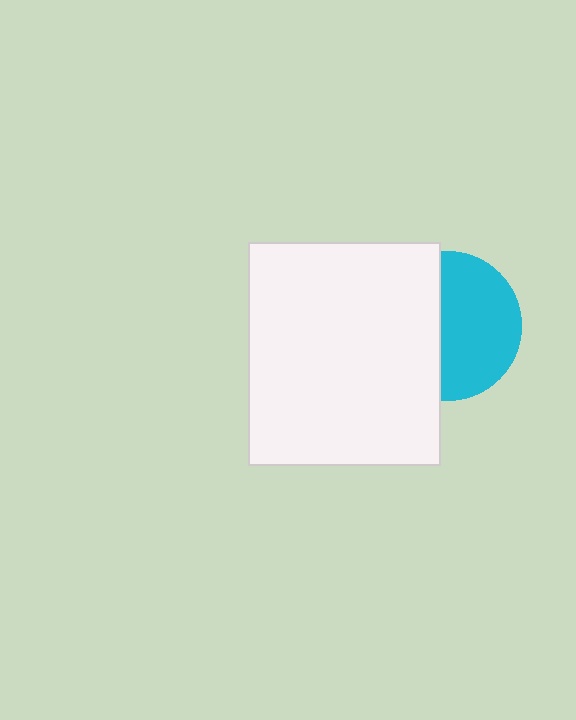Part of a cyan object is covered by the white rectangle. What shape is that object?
It is a circle.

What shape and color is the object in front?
The object in front is a white rectangle.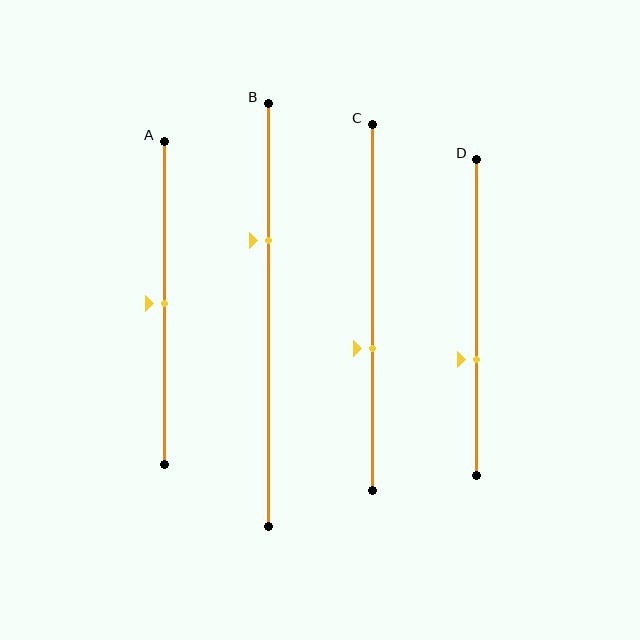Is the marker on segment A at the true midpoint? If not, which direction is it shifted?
Yes, the marker on segment A is at the true midpoint.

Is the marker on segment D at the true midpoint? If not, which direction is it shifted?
No, the marker on segment D is shifted downward by about 14% of the segment length.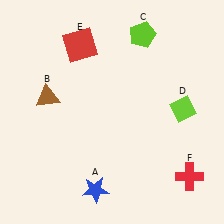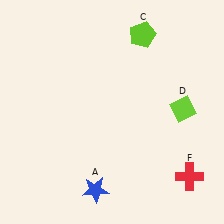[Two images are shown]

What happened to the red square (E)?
The red square (E) was removed in Image 2. It was in the top-left area of Image 1.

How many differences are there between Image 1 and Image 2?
There are 2 differences between the two images.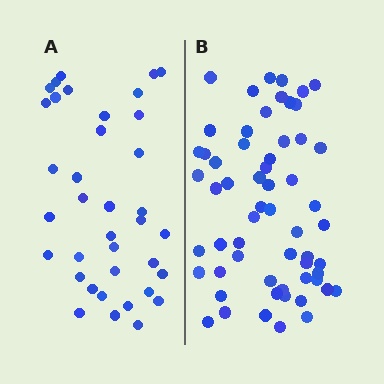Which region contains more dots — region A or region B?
Region B (the right region) has more dots.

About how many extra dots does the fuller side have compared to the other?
Region B has approximately 20 more dots than region A.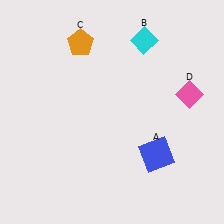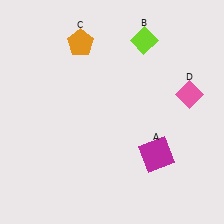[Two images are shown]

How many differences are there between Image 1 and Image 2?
There are 2 differences between the two images.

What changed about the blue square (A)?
In Image 1, A is blue. In Image 2, it changed to magenta.